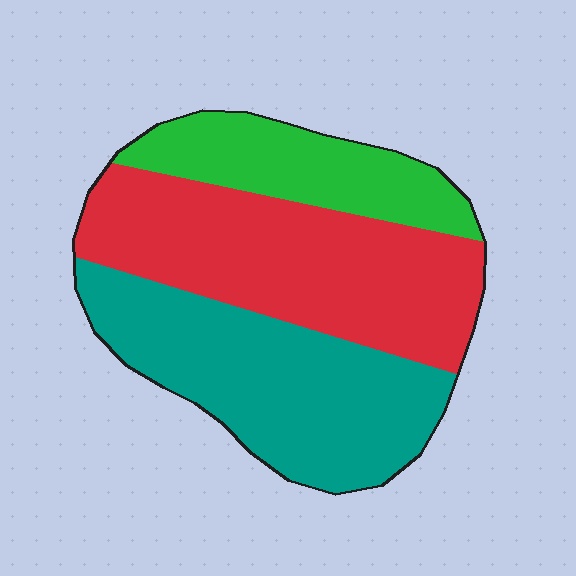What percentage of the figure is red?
Red covers 42% of the figure.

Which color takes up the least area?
Green, at roughly 20%.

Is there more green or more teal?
Teal.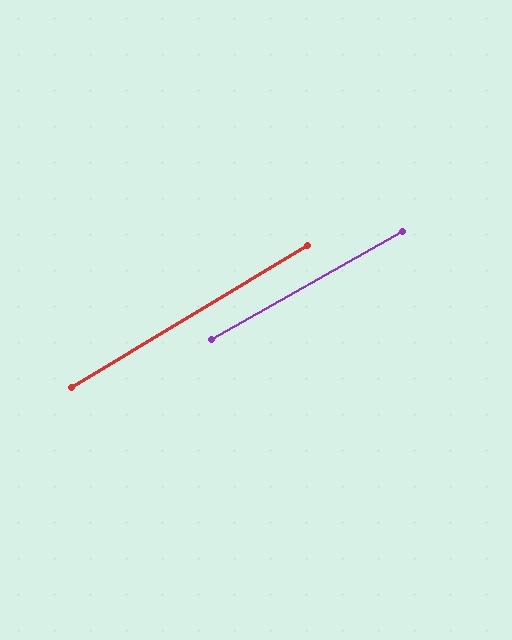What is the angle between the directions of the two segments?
Approximately 2 degrees.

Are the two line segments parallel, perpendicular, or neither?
Parallel — their directions differ by only 1.6°.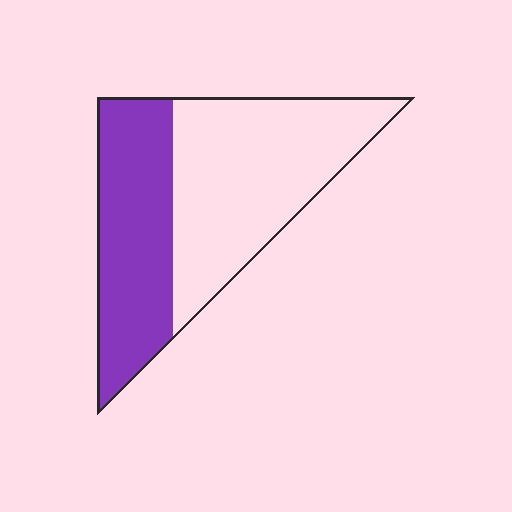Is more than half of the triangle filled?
No.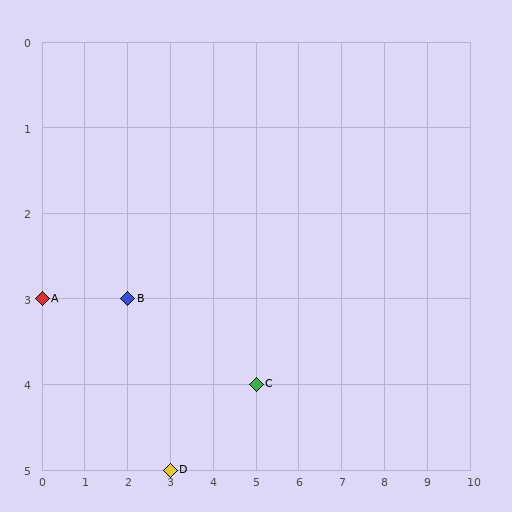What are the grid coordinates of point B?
Point B is at grid coordinates (2, 3).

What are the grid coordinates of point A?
Point A is at grid coordinates (0, 3).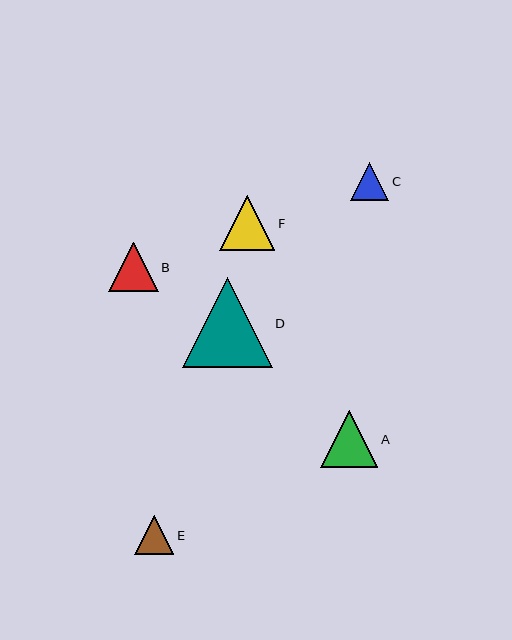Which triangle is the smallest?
Triangle C is the smallest with a size of approximately 38 pixels.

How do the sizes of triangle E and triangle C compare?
Triangle E and triangle C are approximately the same size.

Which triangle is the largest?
Triangle D is the largest with a size of approximately 89 pixels.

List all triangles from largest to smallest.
From largest to smallest: D, A, F, B, E, C.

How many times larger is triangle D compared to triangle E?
Triangle D is approximately 2.3 times the size of triangle E.